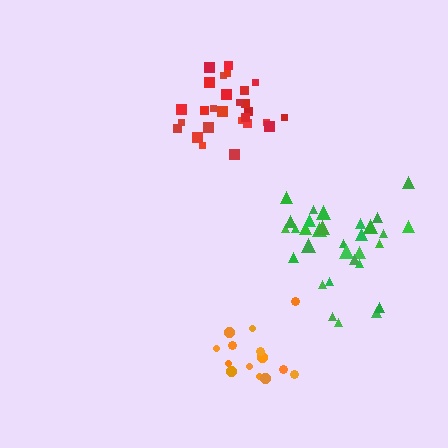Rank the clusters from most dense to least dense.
red, orange, green.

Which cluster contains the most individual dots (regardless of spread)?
Green (31).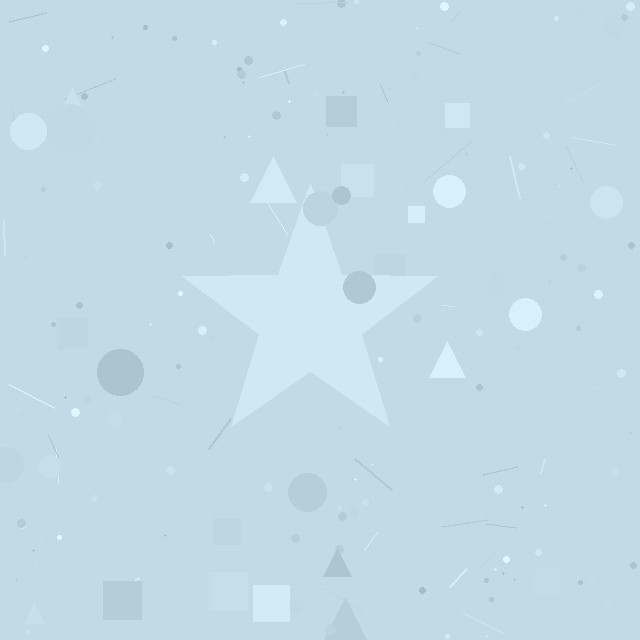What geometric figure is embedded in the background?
A star is embedded in the background.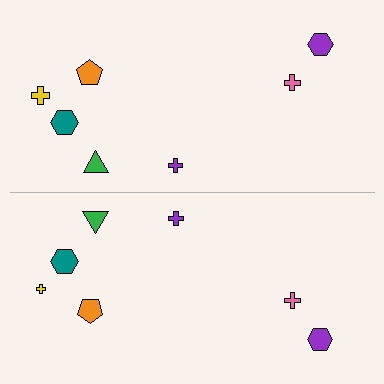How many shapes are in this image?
There are 14 shapes in this image.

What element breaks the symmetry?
The yellow cross on the bottom side has a different size than its mirror counterpart.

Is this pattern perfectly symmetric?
No, the pattern is not perfectly symmetric. The yellow cross on the bottom side has a different size than its mirror counterpart.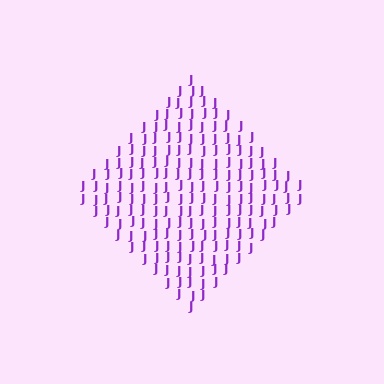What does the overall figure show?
The overall figure shows a diamond.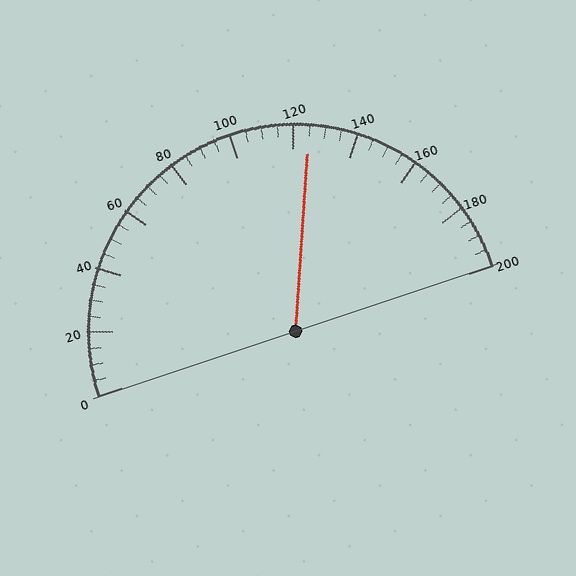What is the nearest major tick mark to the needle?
The nearest major tick mark is 120.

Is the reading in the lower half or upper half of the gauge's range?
The reading is in the upper half of the range (0 to 200).